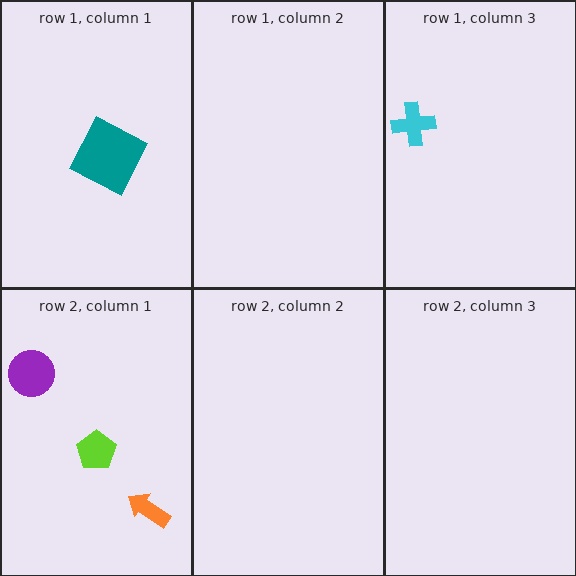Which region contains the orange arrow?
The row 2, column 1 region.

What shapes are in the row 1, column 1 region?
The teal square.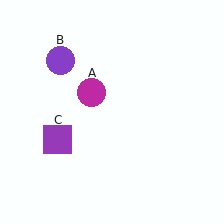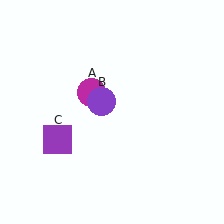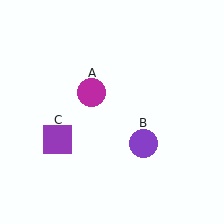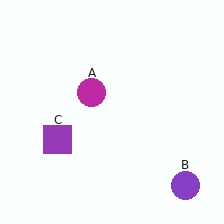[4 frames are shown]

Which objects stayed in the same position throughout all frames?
Magenta circle (object A) and purple square (object C) remained stationary.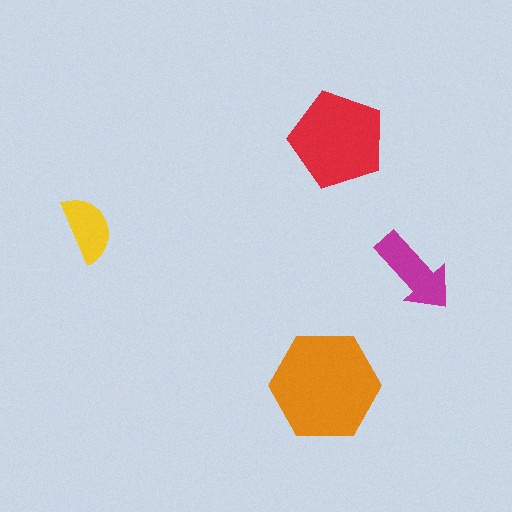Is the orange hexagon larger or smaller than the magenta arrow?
Larger.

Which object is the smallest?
The yellow semicircle.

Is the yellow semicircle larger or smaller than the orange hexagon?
Smaller.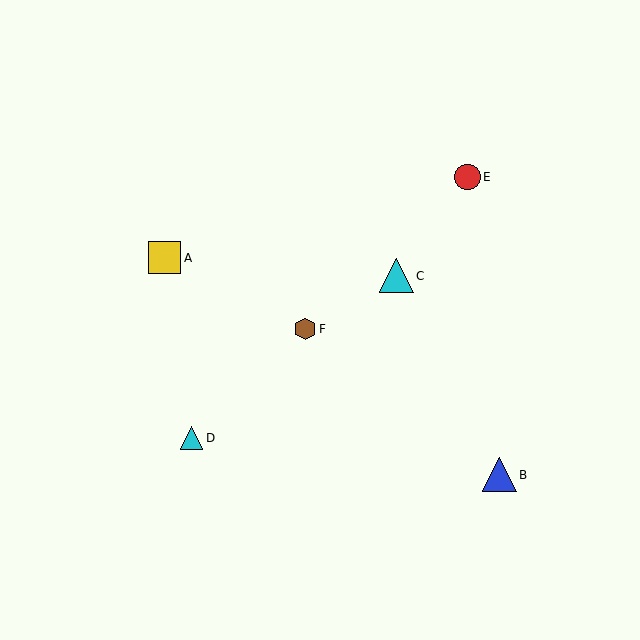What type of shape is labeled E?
Shape E is a red circle.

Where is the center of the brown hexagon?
The center of the brown hexagon is at (305, 329).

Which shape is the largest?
The cyan triangle (labeled C) is the largest.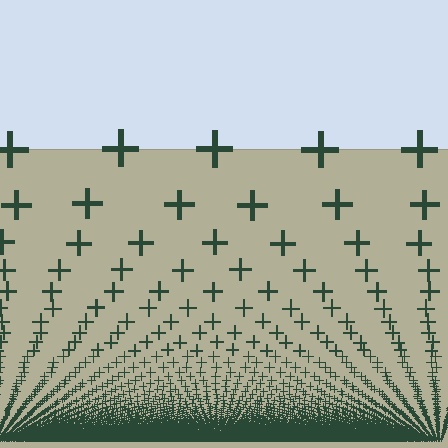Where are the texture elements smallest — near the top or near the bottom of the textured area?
Near the bottom.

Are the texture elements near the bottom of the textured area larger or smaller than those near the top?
Smaller. The gradient is inverted — elements near the bottom are smaller and denser.